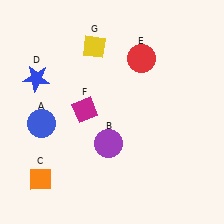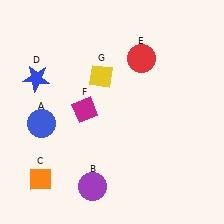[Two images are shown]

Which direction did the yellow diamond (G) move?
The yellow diamond (G) moved down.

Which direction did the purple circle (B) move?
The purple circle (B) moved down.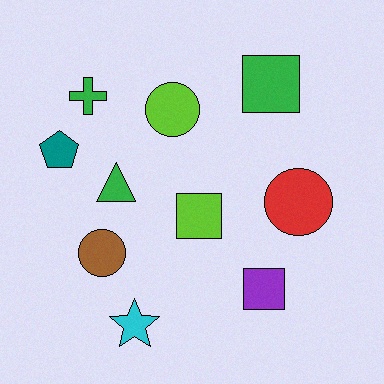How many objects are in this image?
There are 10 objects.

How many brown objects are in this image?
There is 1 brown object.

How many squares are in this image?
There are 3 squares.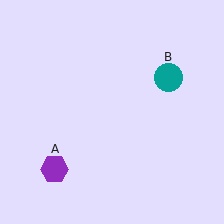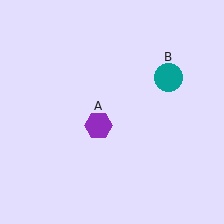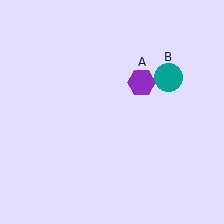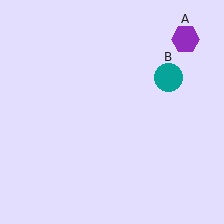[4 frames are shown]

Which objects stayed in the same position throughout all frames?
Teal circle (object B) remained stationary.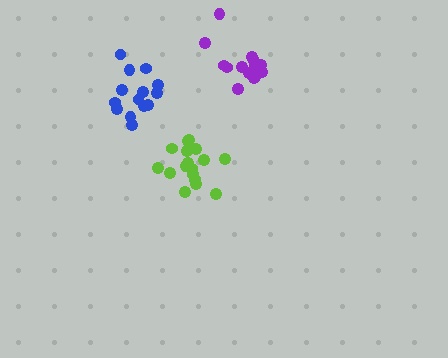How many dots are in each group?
Group 1: 14 dots, Group 2: 17 dots, Group 3: 14 dots (45 total).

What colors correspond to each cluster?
The clusters are colored: purple, lime, blue.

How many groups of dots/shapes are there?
There are 3 groups.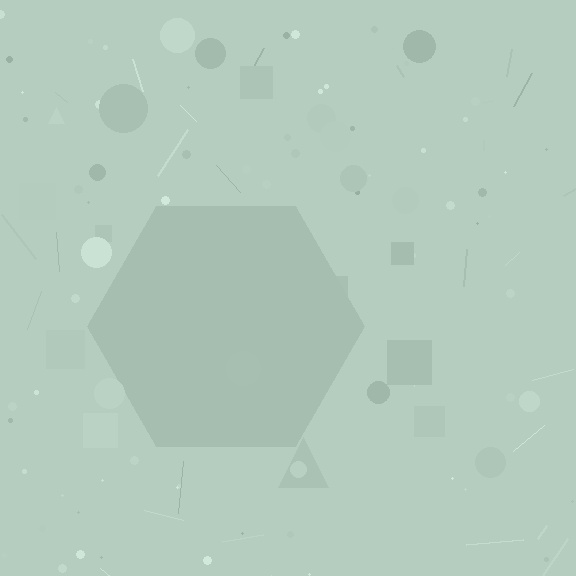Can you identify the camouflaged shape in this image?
The camouflaged shape is a hexagon.